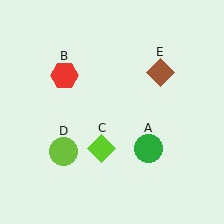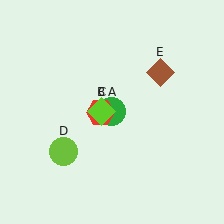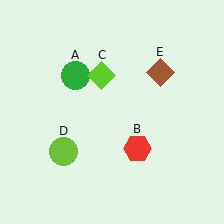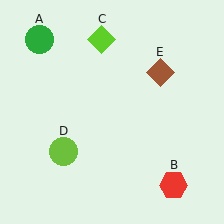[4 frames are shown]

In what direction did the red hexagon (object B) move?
The red hexagon (object B) moved down and to the right.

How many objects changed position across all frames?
3 objects changed position: green circle (object A), red hexagon (object B), lime diamond (object C).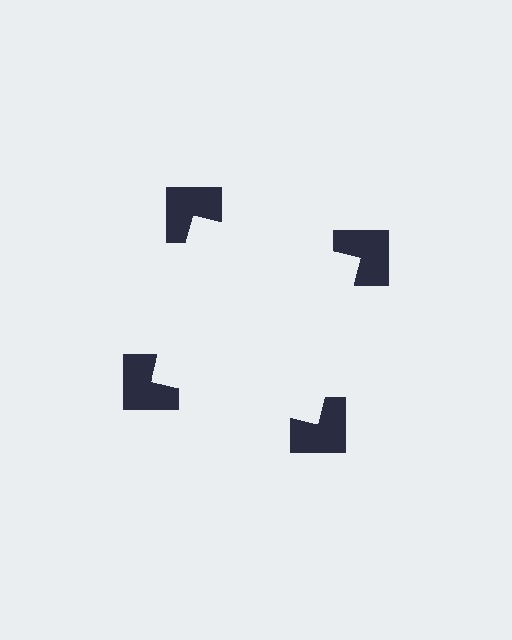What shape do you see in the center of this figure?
An illusory square — its edges are inferred from the aligned wedge cuts in the notched squares, not physically drawn.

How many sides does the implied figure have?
4 sides.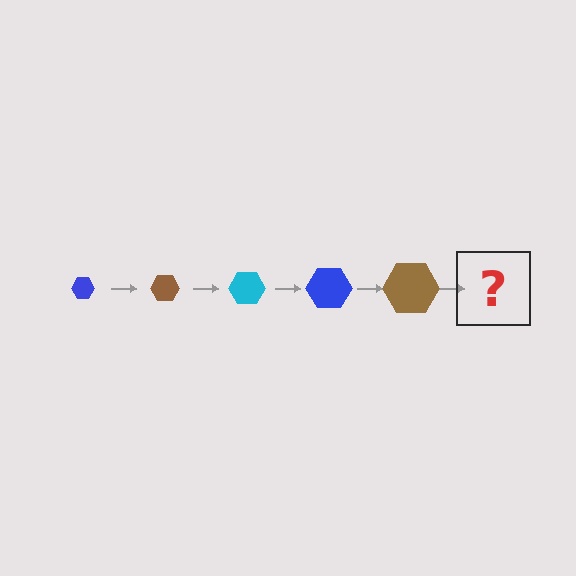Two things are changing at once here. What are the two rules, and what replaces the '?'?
The two rules are that the hexagon grows larger each step and the color cycles through blue, brown, and cyan. The '?' should be a cyan hexagon, larger than the previous one.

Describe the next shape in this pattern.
It should be a cyan hexagon, larger than the previous one.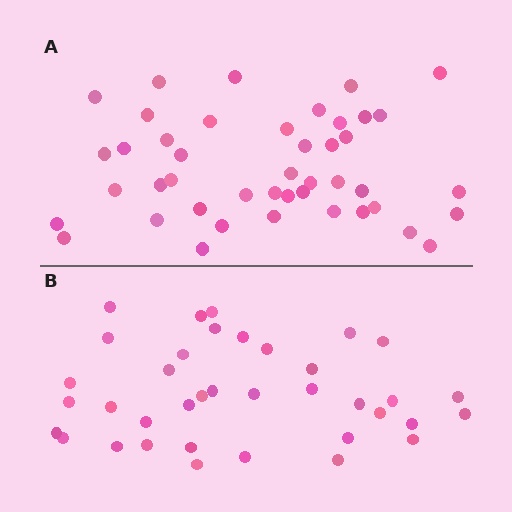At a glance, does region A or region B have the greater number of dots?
Region A (the top region) has more dots.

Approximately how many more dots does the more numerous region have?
Region A has roughly 8 or so more dots than region B.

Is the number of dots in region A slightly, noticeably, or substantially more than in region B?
Region A has only slightly more — the two regions are fairly close. The ratio is roughly 1.2 to 1.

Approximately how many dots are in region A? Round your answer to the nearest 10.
About 40 dots. (The exact count is 44, which rounds to 40.)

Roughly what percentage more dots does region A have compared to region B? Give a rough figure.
About 20% more.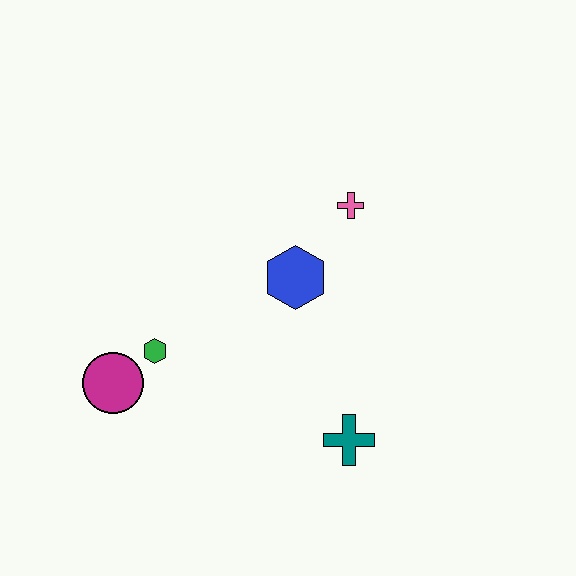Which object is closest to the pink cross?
The blue hexagon is closest to the pink cross.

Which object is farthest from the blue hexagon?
The magenta circle is farthest from the blue hexagon.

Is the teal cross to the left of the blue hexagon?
No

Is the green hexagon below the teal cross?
No